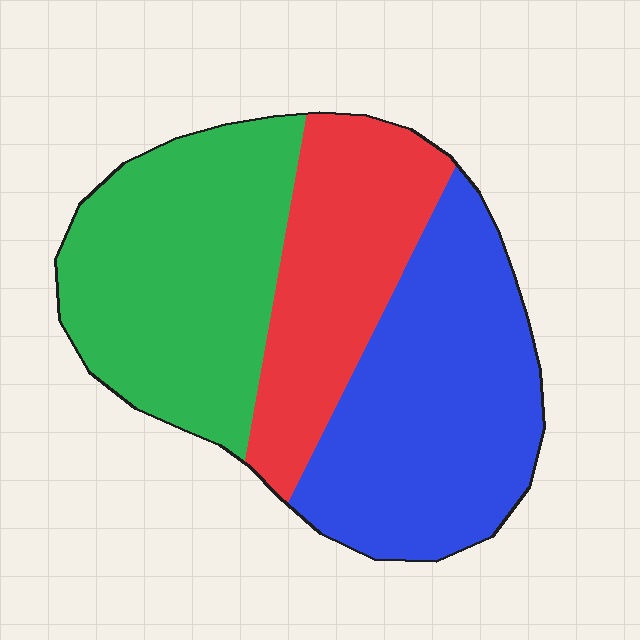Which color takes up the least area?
Red, at roughly 25%.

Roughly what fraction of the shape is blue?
Blue covers roughly 40% of the shape.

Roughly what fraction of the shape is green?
Green covers around 35% of the shape.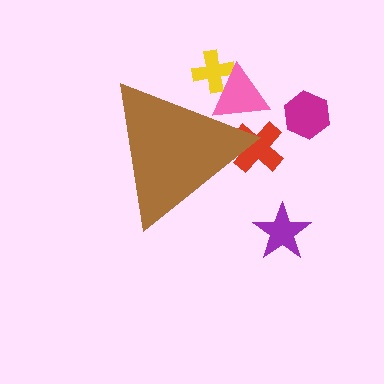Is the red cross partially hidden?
Yes, the red cross is partially hidden behind the brown triangle.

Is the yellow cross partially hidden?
Yes, the yellow cross is partially hidden behind the brown triangle.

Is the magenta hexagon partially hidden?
No, the magenta hexagon is fully visible.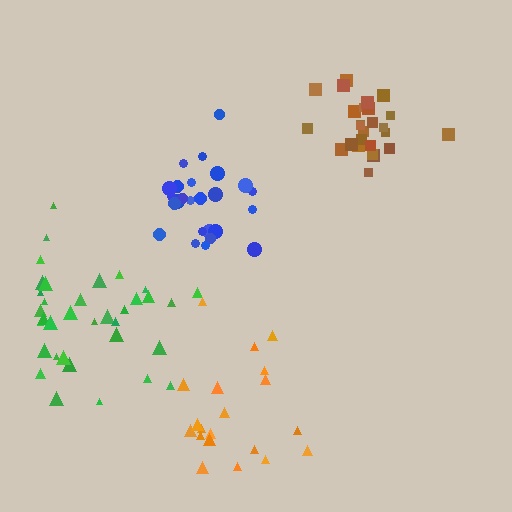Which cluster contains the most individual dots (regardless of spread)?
Green (35).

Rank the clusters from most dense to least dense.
blue, brown, green, orange.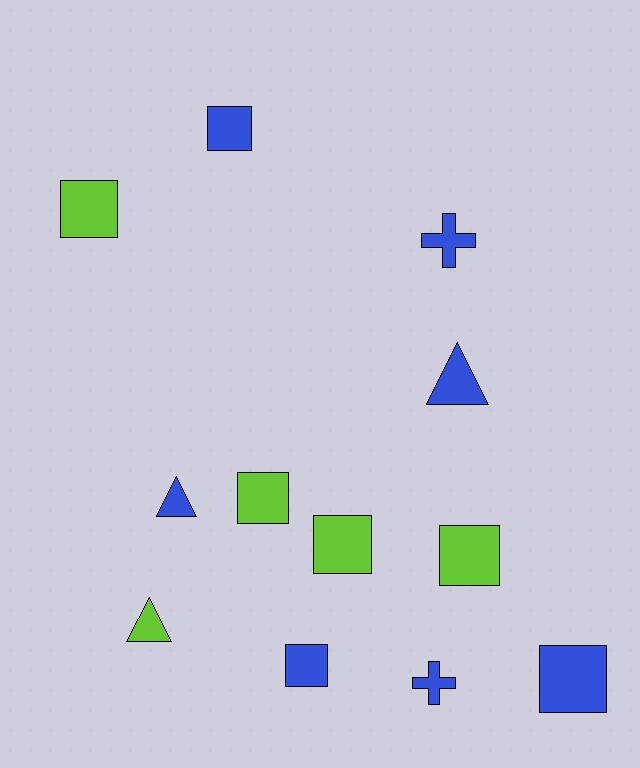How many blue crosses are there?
There are 2 blue crosses.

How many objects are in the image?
There are 12 objects.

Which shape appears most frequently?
Square, with 7 objects.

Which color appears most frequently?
Blue, with 7 objects.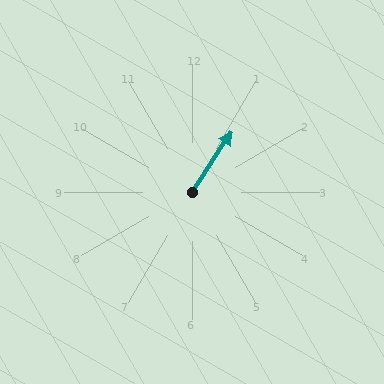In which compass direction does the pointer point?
Northeast.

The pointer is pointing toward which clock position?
Roughly 1 o'clock.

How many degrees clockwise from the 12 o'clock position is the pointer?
Approximately 33 degrees.